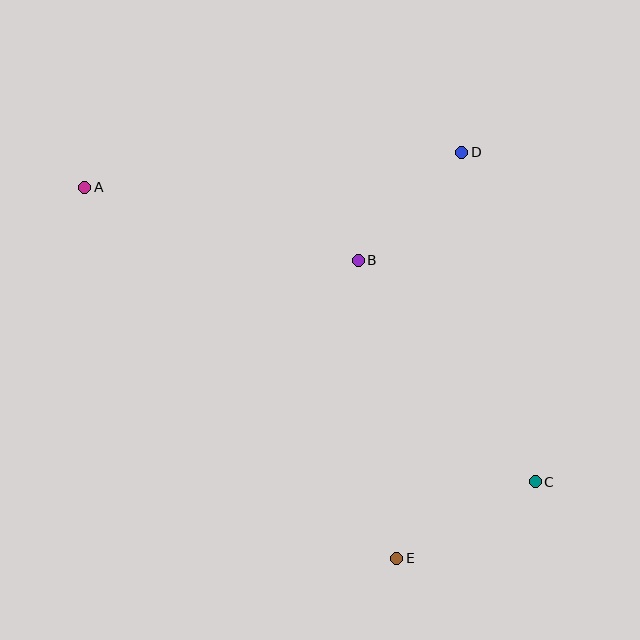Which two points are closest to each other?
Points B and D are closest to each other.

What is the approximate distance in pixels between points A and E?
The distance between A and E is approximately 484 pixels.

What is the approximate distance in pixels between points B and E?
The distance between B and E is approximately 300 pixels.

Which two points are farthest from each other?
Points A and C are farthest from each other.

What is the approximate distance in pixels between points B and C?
The distance between B and C is approximately 283 pixels.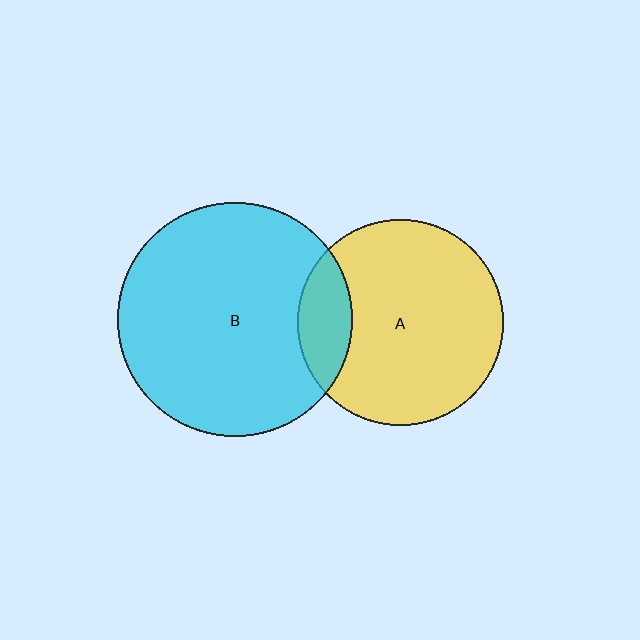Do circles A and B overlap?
Yes.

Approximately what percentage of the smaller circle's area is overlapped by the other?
Approximately 15%.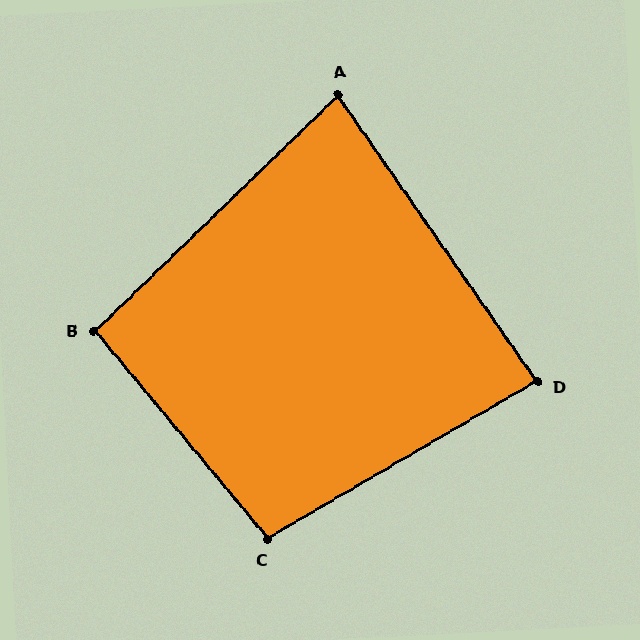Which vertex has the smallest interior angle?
A, at approximately 81 degrees.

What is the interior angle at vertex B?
Approximately 94 degrees (approximately right).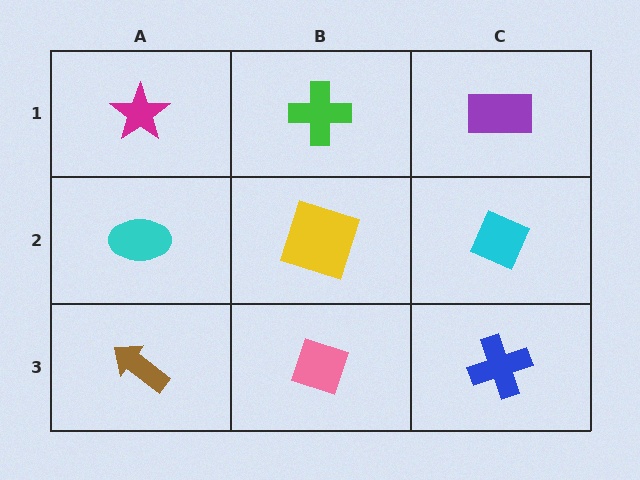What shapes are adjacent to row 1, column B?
A yellow square (row 2, column B), a magenta star (row 1, column A), a purple rectangle (row 1, column C).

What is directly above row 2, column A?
A magenta star.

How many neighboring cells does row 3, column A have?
2.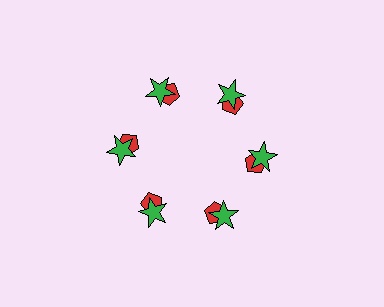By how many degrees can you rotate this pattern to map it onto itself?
The pattern maps onto itself every 60 degrees of rotation.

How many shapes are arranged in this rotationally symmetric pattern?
There are 12 shapes, arranged in 6 groups of 2.